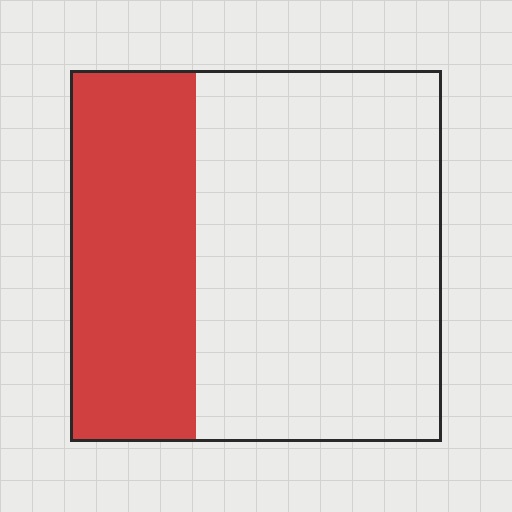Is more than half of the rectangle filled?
No.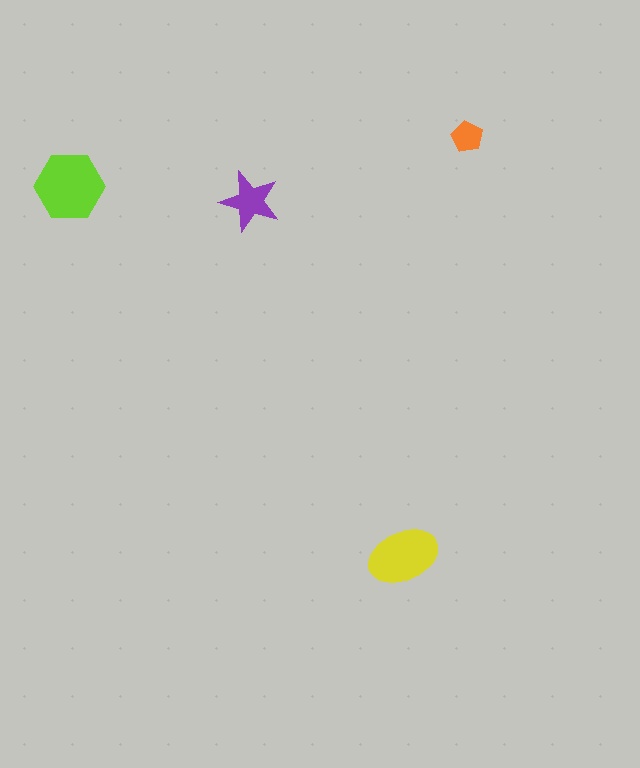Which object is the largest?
The lime hexagon.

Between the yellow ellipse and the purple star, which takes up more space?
The yellow ellipse.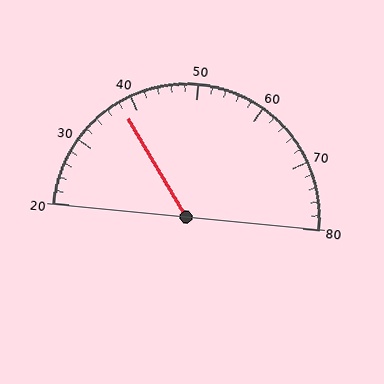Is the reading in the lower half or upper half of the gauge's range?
The reading is in the lower half of the range (20 to 80).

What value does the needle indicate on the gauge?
The needle indicates approximately 38.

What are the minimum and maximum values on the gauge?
The gauge ranges from 20 to 80.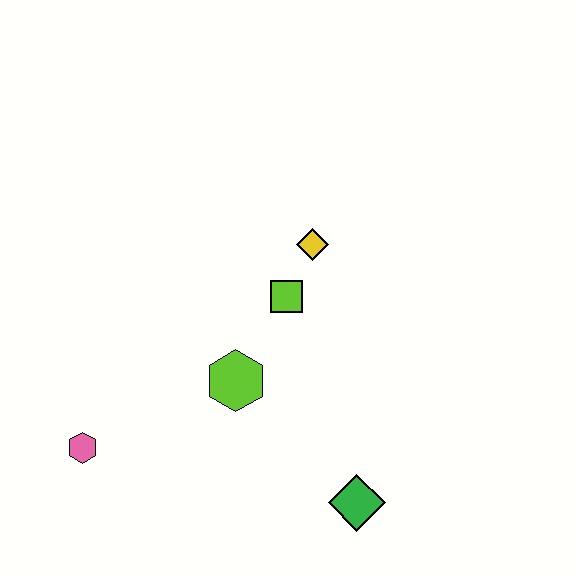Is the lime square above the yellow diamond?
No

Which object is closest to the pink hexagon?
The lime hexagon is closest to the pink hexagon.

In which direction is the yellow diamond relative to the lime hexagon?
The yellow diamond is above the lime hexagon.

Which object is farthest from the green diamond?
The pink hexagon is farthest from the green diamond.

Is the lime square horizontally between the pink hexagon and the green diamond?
Yes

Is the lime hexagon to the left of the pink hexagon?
No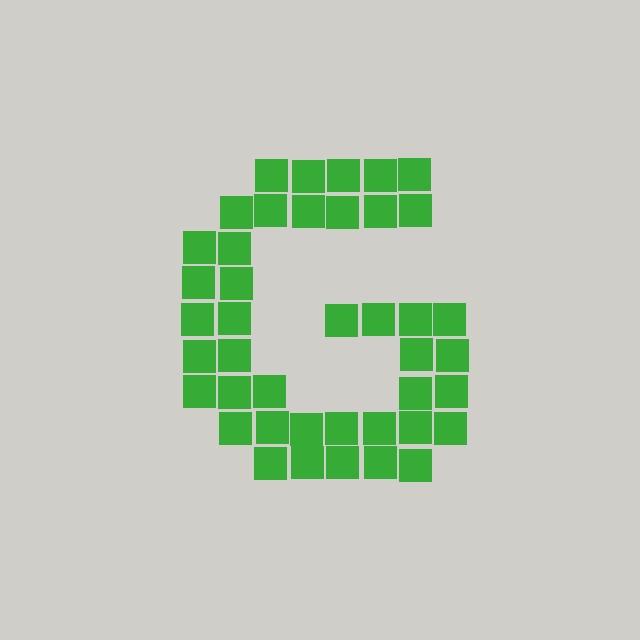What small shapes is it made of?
It is made of small squares.